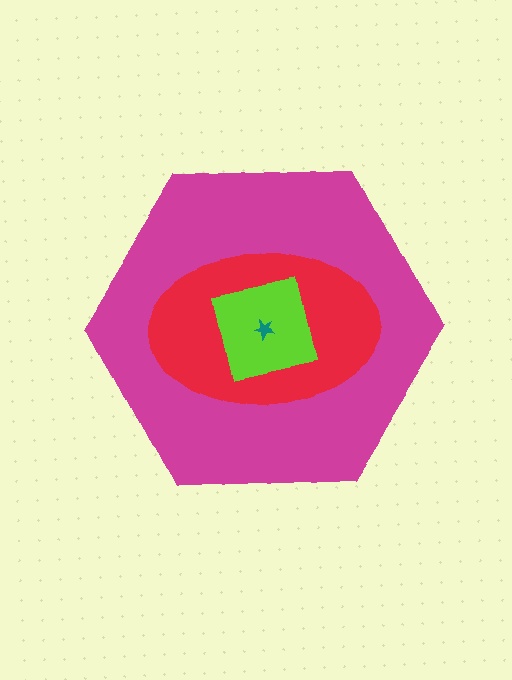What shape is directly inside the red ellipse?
The lime square.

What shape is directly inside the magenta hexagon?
The red ellipse.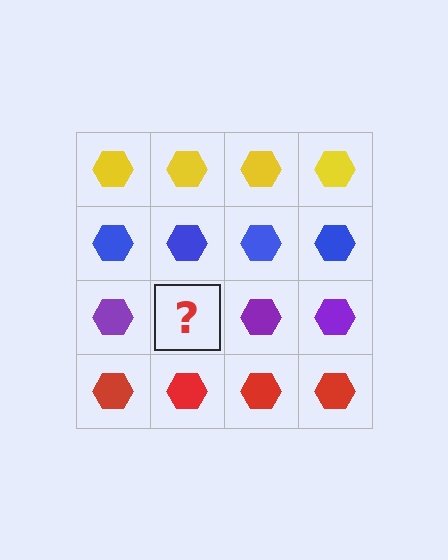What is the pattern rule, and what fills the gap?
The rule is that each row has a consistent color. The gap should be filled with a purple hexagon.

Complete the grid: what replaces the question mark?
The question mark should be replaced with a purple hexagon.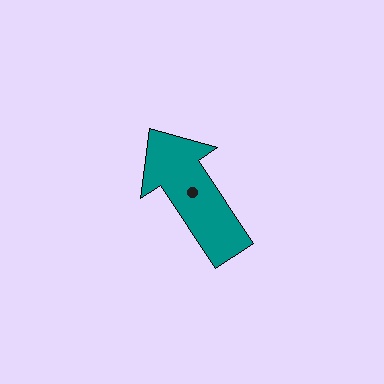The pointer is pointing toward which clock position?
Roughly 11 o'clock.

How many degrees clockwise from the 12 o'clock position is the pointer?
Approximately 326 degrees.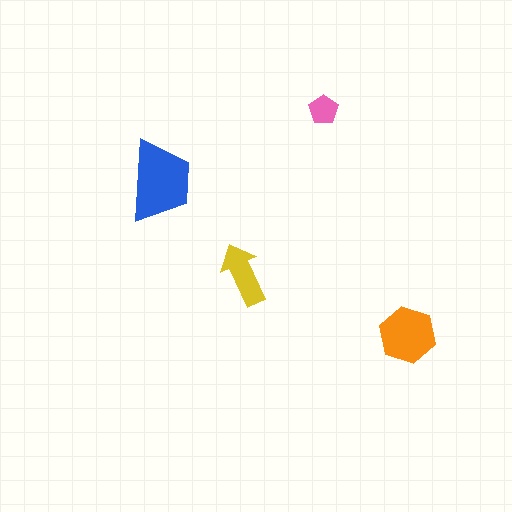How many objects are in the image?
There are 4 objects in the image.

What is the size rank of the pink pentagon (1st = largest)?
4th.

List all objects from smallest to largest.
The pink pentagon, the yellow arrow, the orange hexagon, the blue trapezoid.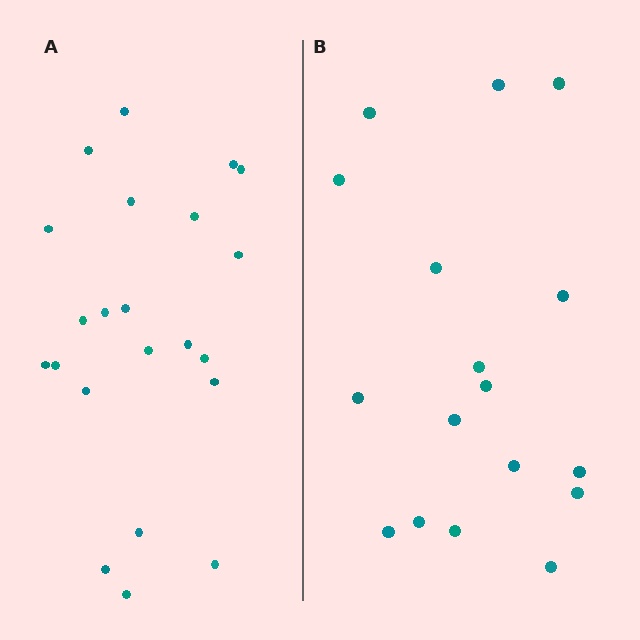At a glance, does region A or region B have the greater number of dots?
Region A (the left region) has more dots.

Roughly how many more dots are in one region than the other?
Region A has about 5 more dots than region B.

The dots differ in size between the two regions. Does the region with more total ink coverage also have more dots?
No. Region B has more total ink coverage because its dots are larger, but region A actually contains more individual dots. Total area can be misleading — the number of items is what matters here.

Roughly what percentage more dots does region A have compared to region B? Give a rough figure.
About 30% more.